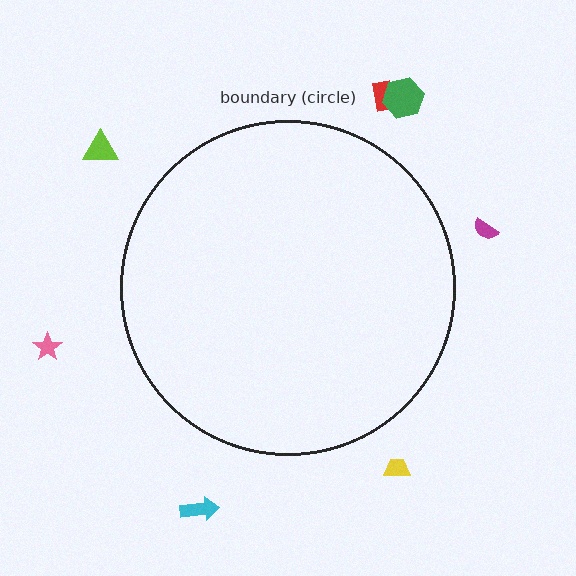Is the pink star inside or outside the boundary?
Outside.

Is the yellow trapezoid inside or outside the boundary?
Outside.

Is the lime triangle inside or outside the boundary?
Outside.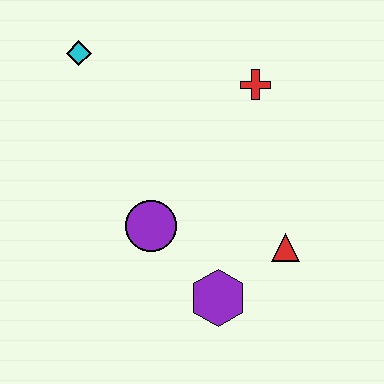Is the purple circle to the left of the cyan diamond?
No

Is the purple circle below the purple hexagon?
No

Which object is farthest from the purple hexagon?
The cyan diamond is farthest from the purple hexagon.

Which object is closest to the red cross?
The red triangle is closest to the red cross.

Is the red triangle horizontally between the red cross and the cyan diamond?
No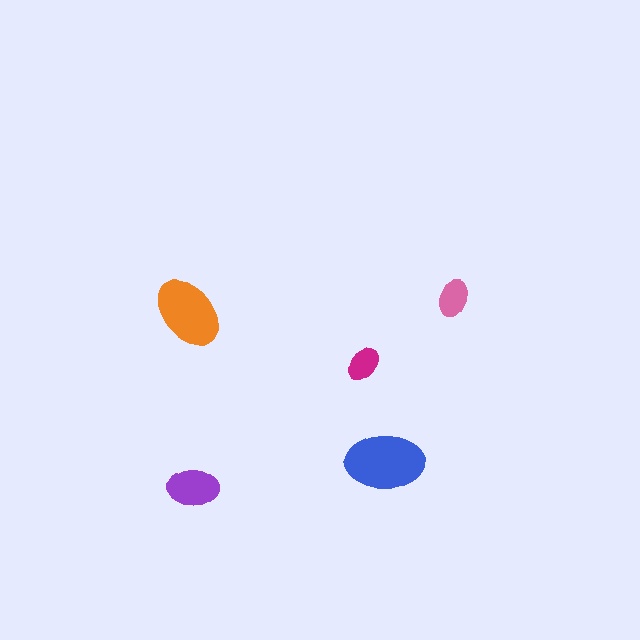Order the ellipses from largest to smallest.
the blue one, the orange one, the purple one, the pink one, the magenta one.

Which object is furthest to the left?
The orange ellipse is leftmost.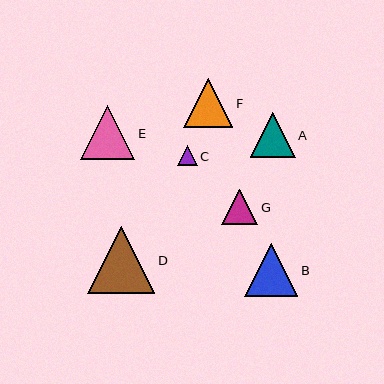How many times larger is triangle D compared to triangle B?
Triangle D is approximately 1.3 times the size of triangle B.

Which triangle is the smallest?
Triangle C is the smallest with a size of approximately 20 pixels.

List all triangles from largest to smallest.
From largest to smallest: D, E, B, F, A, G, C.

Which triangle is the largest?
Triangle D is the largest with a size of approximately 67 pixels.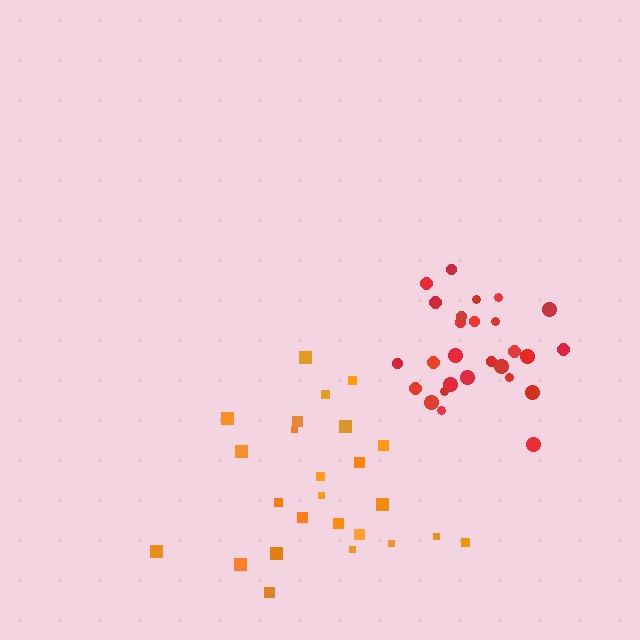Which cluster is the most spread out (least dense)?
Orange.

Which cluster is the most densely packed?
Red.